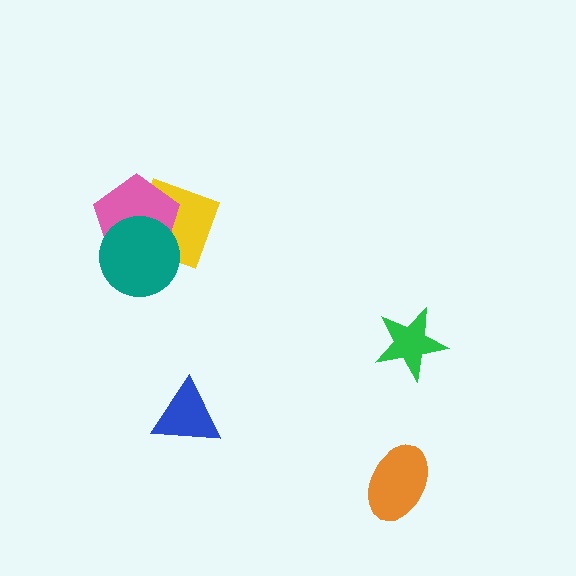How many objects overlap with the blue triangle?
0 objects overlap with the blue triangle.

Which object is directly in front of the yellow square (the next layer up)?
The pink pentagon is directly in front of the yellow square.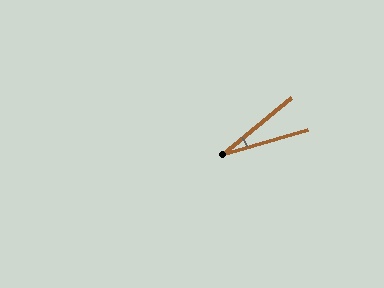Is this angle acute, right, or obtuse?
It is acute.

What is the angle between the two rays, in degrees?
Approximately 24 degrees.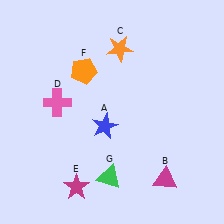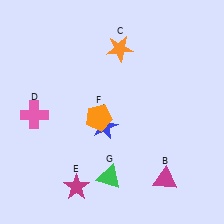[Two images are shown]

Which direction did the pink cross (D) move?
The pink cross (D) moved left.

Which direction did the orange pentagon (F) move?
The orange pentagon (F) moved down.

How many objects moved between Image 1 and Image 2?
2 objects moved between the two images.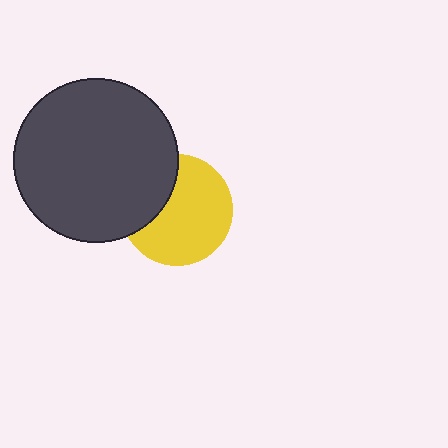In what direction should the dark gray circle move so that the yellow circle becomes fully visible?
The dark gray circle should move left. That is the shortest direction to clear the overlap and leave the yellow circle fully visible.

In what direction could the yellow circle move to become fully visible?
The yellow circle could move right. That would shift it out from behind the dark gray circle entirely.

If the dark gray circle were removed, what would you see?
You would see the complete yellow circle.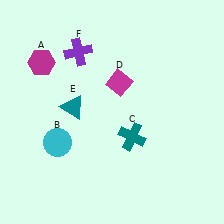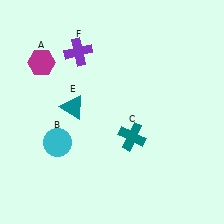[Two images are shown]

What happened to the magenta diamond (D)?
The magenta diamond (D) was removed in Image 2. It was in the top-right area of Image 1.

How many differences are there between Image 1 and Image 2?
There is 1 difference between the two images.